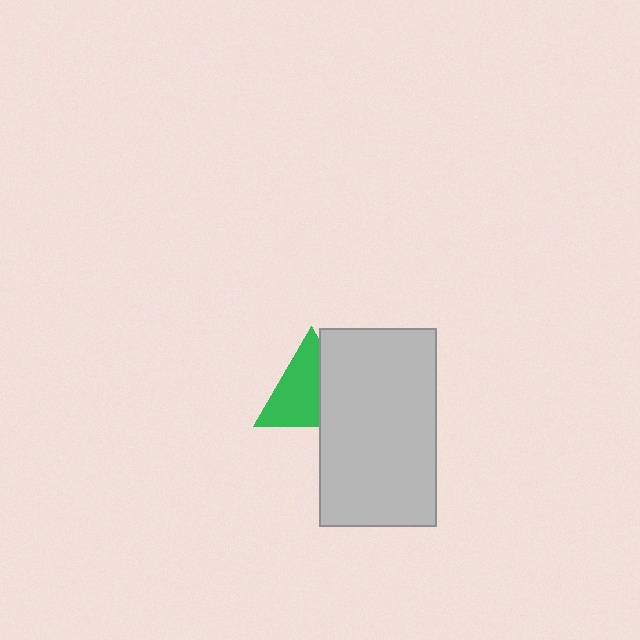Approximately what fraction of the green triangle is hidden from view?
Roughly 37% of the green triangle is hidden behind the light gray rectangle.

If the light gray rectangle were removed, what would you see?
You would see the complete green triangle.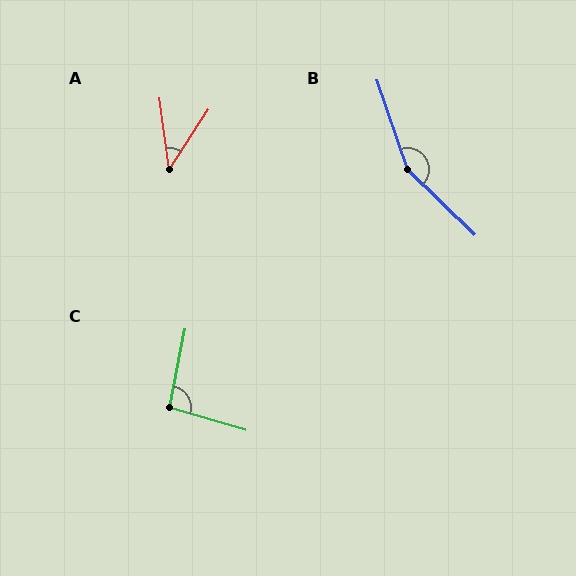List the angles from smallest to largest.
A (41°), C (96°), B (153°).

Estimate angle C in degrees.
Approximately 96 degrees.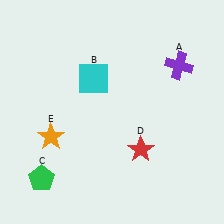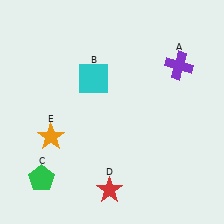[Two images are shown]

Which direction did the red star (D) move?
The red star (D) moved down.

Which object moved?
The red star (D) moved down.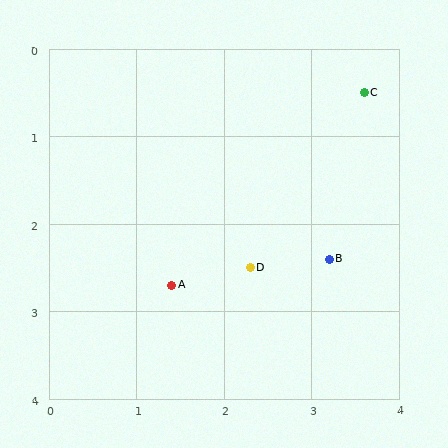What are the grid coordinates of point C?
Point C is at approximately (3.6, 0.5).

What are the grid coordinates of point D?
Point D is at approximately (2.3, 2.5).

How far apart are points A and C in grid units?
Points A and C are about 3.1 grid units apart.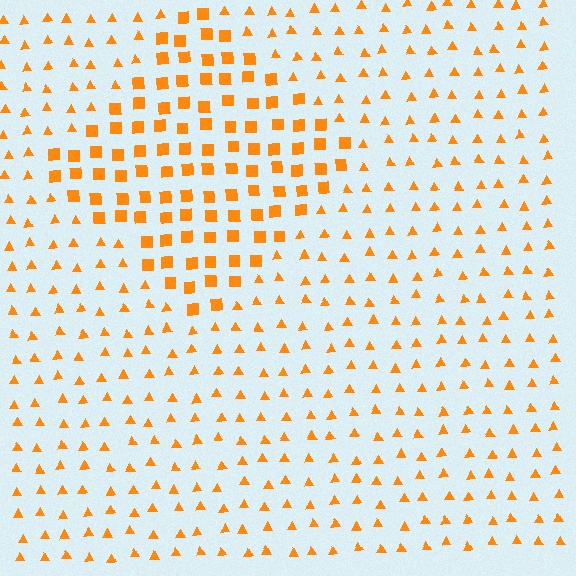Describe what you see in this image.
The image is filled with small orange elements arranged in a uniform grid. A diamond-shaped region contains squares, while the surrounding area contains triangles. The boundary is defined purely by the change in element shape.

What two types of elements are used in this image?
The image uses squares inside the diamond region and triangles outside it.